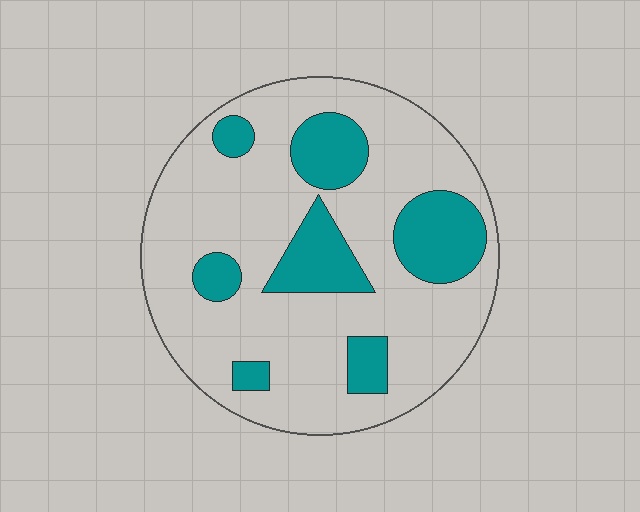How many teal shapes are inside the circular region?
7.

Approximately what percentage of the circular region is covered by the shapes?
Approximately 25%.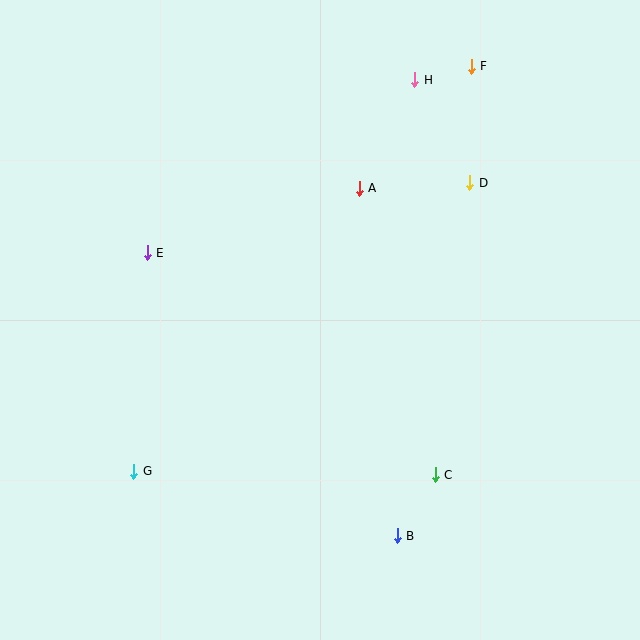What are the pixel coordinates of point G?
Point G is at (134, 471).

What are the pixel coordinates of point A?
Point A is at (359, 188).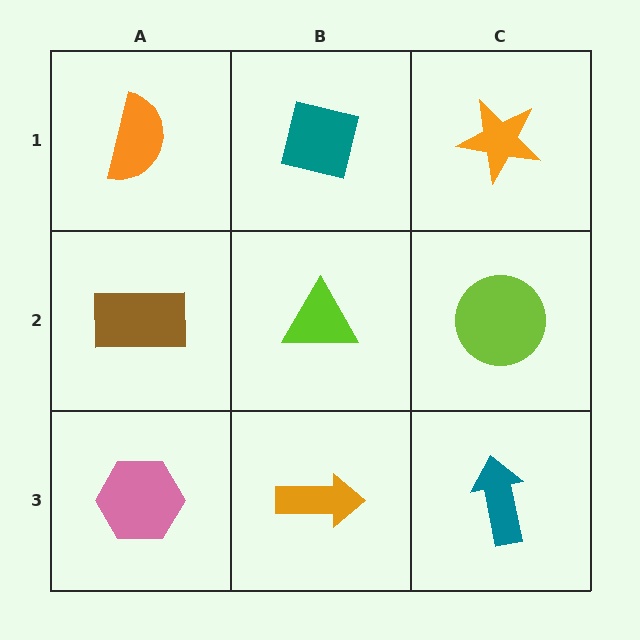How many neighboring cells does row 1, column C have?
2.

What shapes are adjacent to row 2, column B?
A teal square (row 1, column B), an orange arrow (row 3, column B), a brown rectangle (row 2, column A), a lime circle (row 2, column C).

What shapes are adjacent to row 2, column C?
An orange star (row 1, column C), a teal arrow (row 3, column C), a lime triangle (row 2, column B).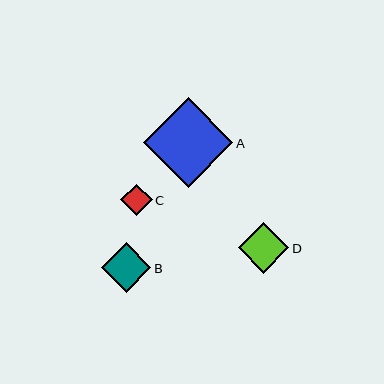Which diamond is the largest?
Diamond A is the largest with a size of approximately 90 pixels.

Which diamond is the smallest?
Diamond C is the smallest with a size of approximately 32 pixels.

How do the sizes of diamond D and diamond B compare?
Diamond D and diamond B are approximately the same size.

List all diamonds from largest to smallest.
From largest to smallest: A, D, B, C.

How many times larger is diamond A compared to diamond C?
Diamond A is approximately 2.8 times the size of diamond C.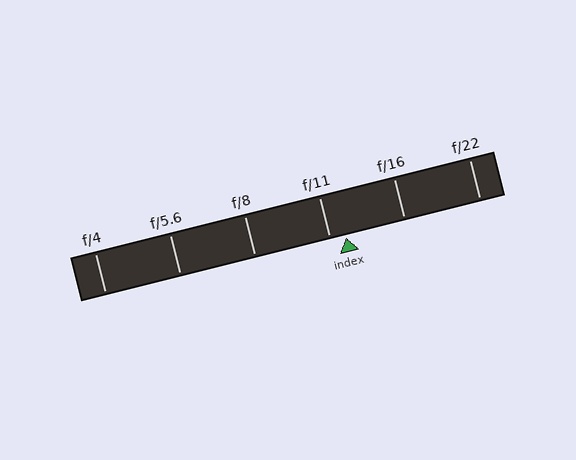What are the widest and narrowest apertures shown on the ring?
The widest aperture shown is f/4 and the narrowest is f/22.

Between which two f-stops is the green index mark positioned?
The index mark is between f/11 and f/16.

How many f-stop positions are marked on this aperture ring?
There are 6 f-stop positions marked.